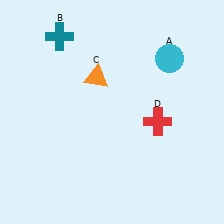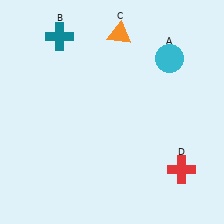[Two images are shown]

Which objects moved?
The objects that moved are: the orange triangle (C), the red cross (D).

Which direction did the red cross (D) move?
The red cross (D) moved down.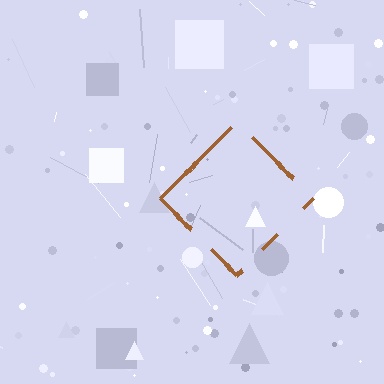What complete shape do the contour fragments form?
The contour fragments form a diamond.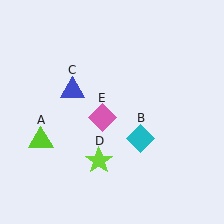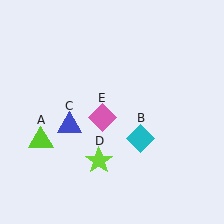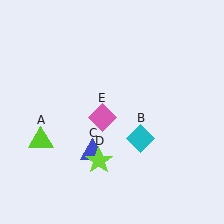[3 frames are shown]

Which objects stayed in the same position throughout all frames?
Lime triangle (object A) and cyan diamond (object B) and lime star (object D) and pink diamond (object E) remained stationary.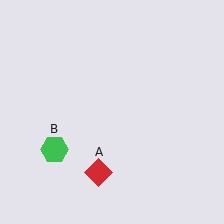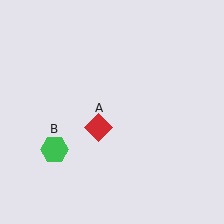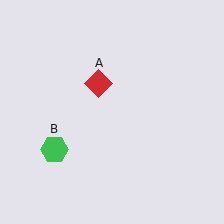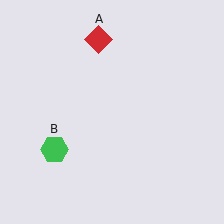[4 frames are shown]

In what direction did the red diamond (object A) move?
The red diamond (object A) moved up.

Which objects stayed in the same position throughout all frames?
Green hexagon (object B) remained stationary.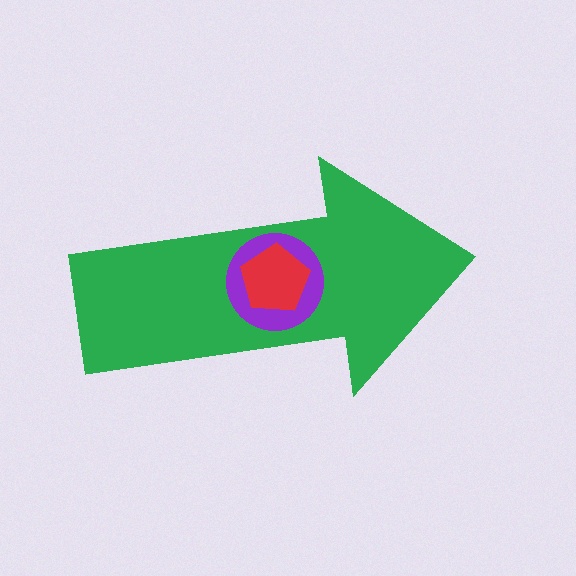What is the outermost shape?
The green arrow.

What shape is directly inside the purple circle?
The red pentagon.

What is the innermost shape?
The red pentagon.